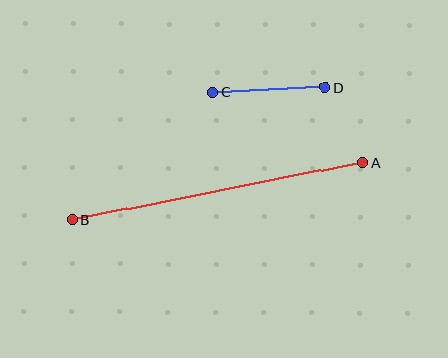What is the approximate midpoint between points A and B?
The midpoint is at approximately (217, 191) pixels.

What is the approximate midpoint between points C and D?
The midpoint is at approximately (269, 90) pixels.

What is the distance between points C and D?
The distance is approximately 112 pixels.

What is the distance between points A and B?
The distance is approximately 297 pixels.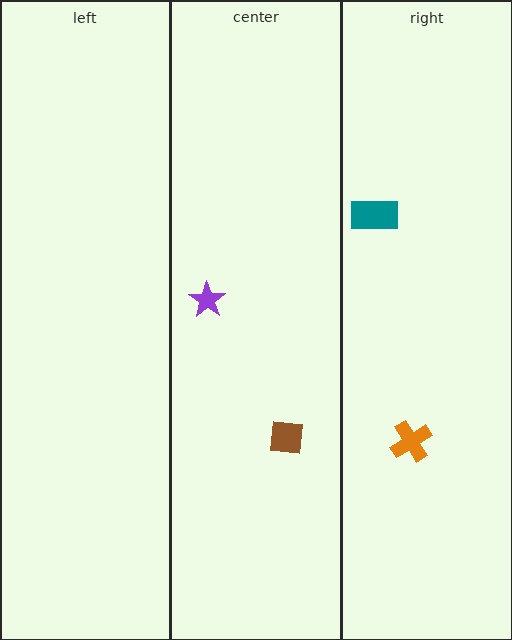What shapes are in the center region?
The purple star, the brown square.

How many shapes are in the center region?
2.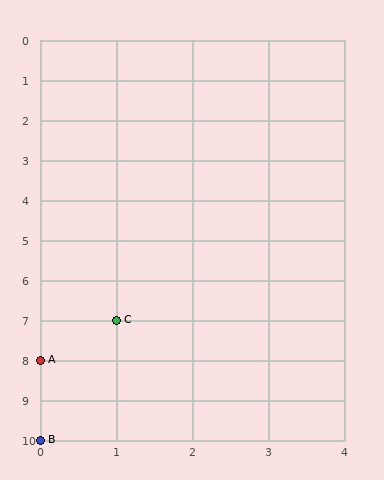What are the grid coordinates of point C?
Point C is at grid coordinates (1, 7).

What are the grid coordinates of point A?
Point A is at grid coordinates (0, 8).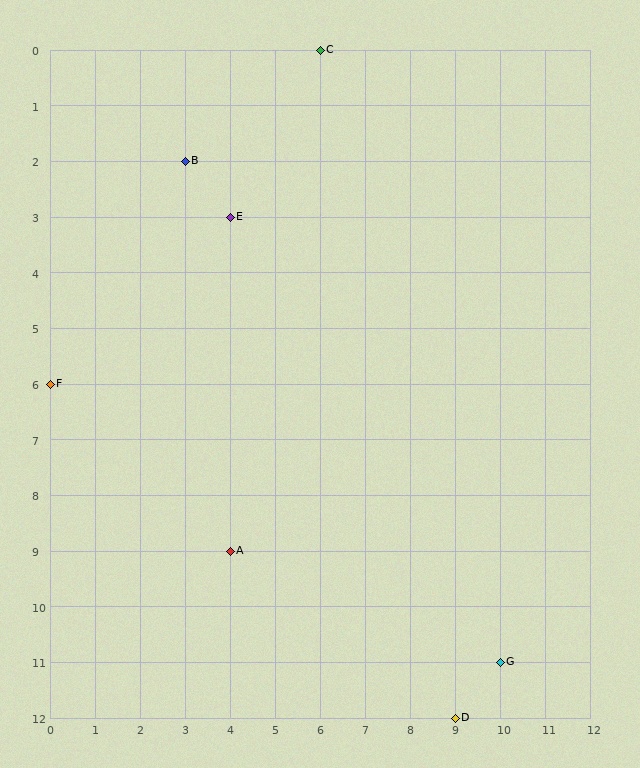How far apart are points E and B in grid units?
Points E and B are 1 column and 1 row apart (about 1.4 grid units diagonally).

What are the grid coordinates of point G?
Point G is at grid coordinates (10, 11).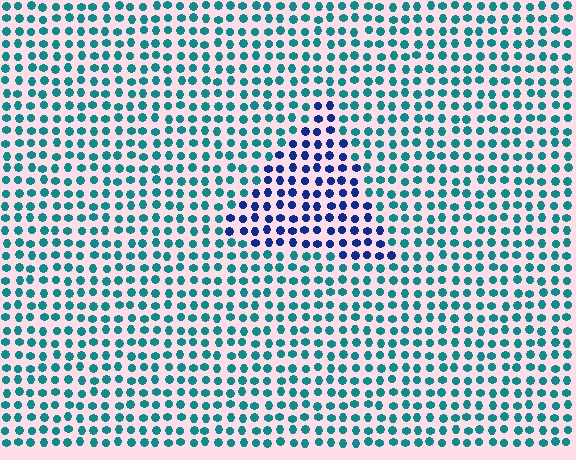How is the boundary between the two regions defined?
The boundary is defined purely by a slight shift in hue (about 47 degrees). Spacing, size, and orientation are identical on both sides.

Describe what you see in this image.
The image is filled with small teal elements in a uniform arrangement. A triangle-shaped region is visible where the elements are tinted to a slightly different hue, forming a subtle color boundary.